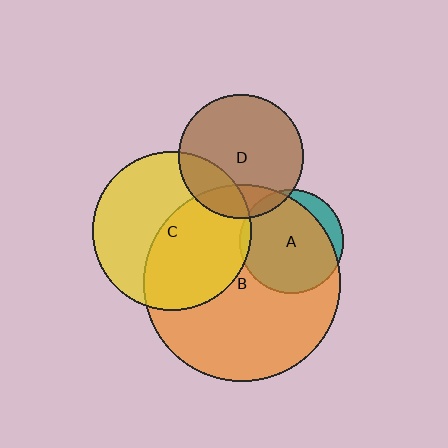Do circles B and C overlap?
Yes.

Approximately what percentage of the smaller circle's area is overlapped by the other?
Approximately 50%.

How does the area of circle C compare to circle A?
Approximately 2.3 times.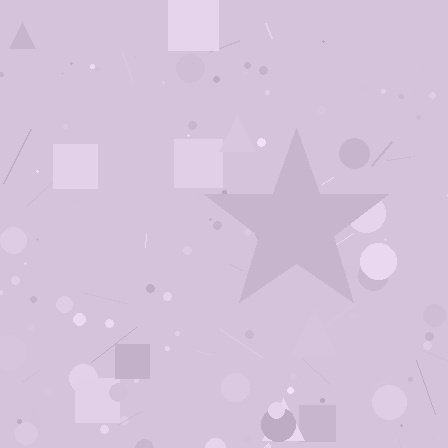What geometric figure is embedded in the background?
A star is embedded in the background.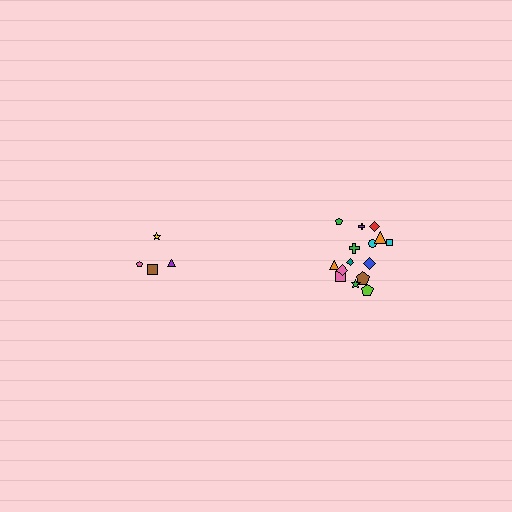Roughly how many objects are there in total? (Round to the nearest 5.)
Roughly 20 objects in total.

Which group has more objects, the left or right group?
The right group.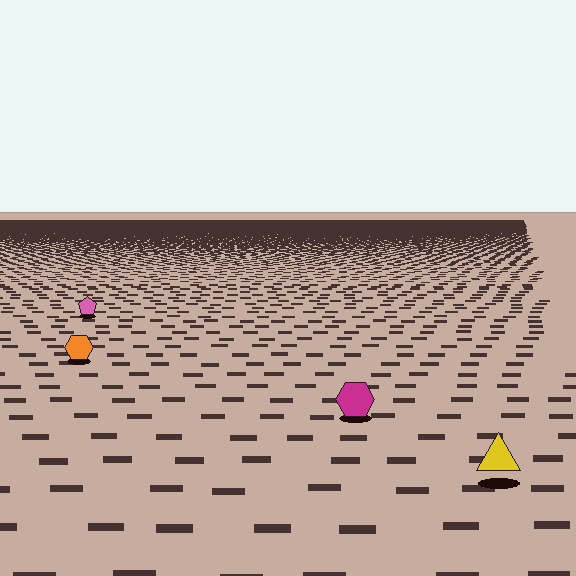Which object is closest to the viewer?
The yellow triangle is closest. The texture marks near it are larger and more spread out.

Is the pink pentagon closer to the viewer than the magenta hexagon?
No. The magenta hexagon is closer — you can tell from the texture gradient: the ground texture is coarser near it.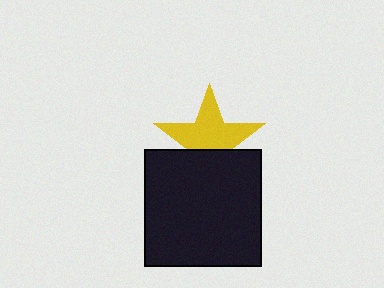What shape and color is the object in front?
The object in front is a black square.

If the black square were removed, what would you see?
You would see the complete yellow star.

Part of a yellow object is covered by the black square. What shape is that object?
It is a star.